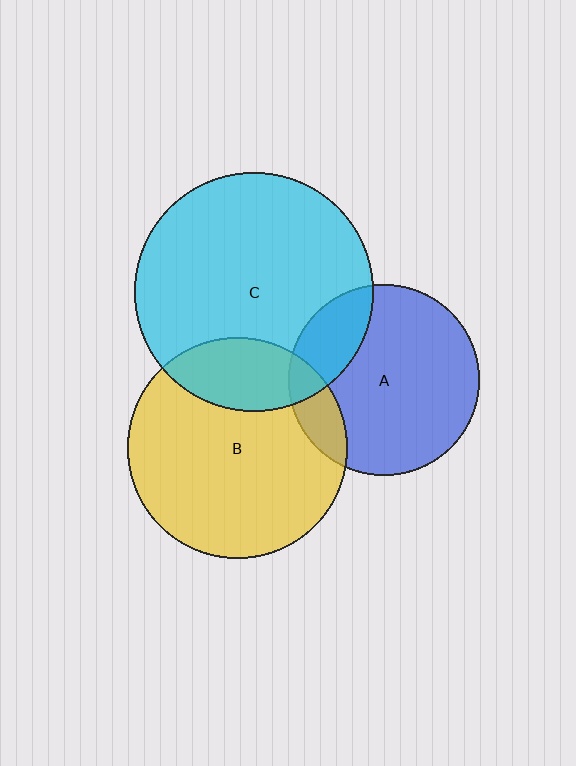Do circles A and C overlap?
Yes.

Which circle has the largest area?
Circle C (cyan).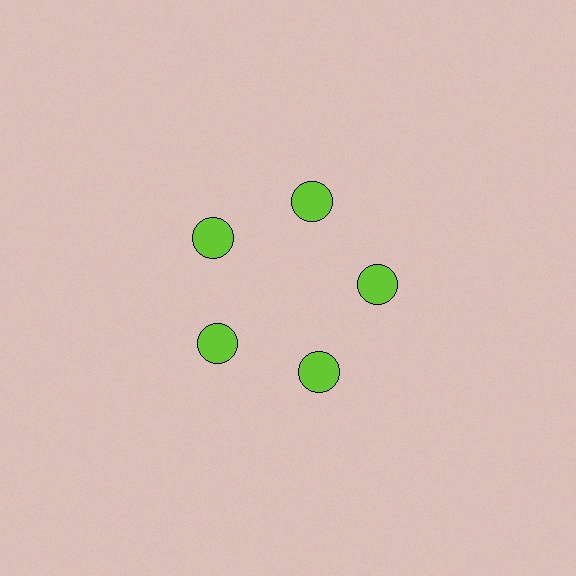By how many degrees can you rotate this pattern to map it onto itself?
The pattern maps onto itself every 72 degrees of rotation.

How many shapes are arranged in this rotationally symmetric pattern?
There are 5 shapes, arranged in 5 groups of 1.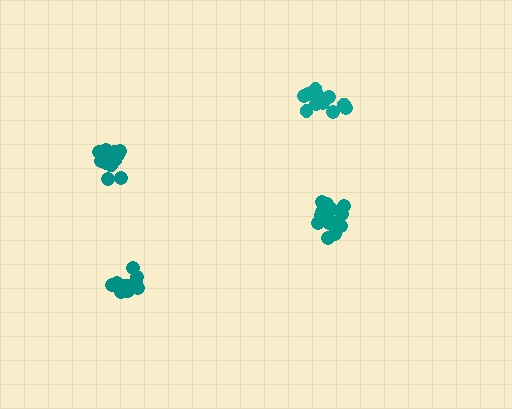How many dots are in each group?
Group 1: 12 dots, Group 2: 13 dots, Group 3: 17 dots, Group 4: 16 dots (58 total).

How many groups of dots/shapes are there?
There are 4 groups.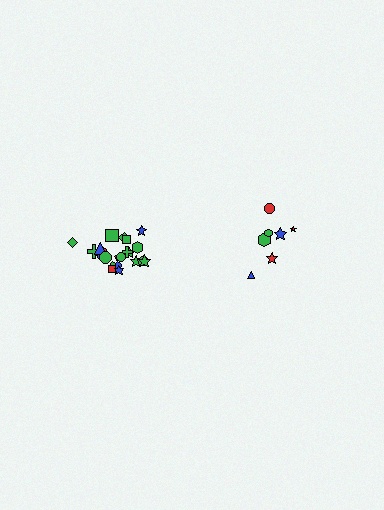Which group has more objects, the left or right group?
The left group.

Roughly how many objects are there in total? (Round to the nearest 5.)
Roughly 30 objects in total.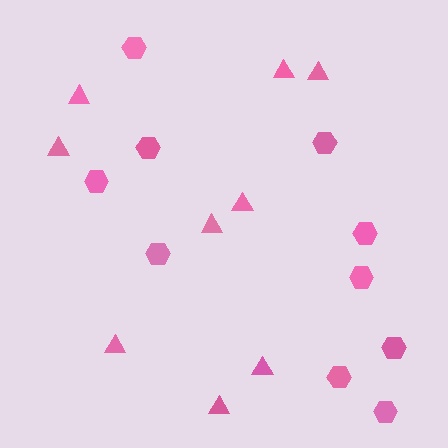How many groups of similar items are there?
There are 2 groups: one group of triangles (9) and one group of hexagons (10).